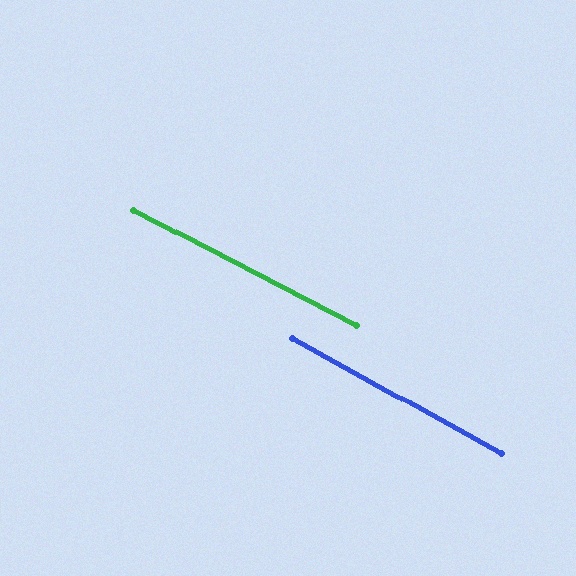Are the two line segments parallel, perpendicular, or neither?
Parallel — their directions differ by only 1.8°.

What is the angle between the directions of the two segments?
Approximately 2 degrees.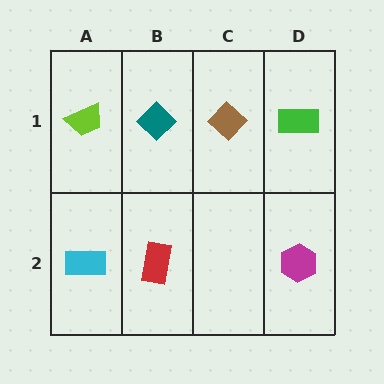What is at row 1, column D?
A green rectangle.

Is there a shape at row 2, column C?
No, that cell is empty.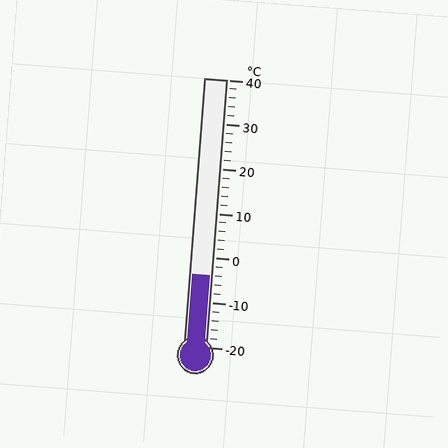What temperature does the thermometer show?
The thermometer shows approximately -4°C.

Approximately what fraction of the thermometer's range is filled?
The thermometer is filled to approximately 25% of its range.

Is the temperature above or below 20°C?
The temperature is below 20°C.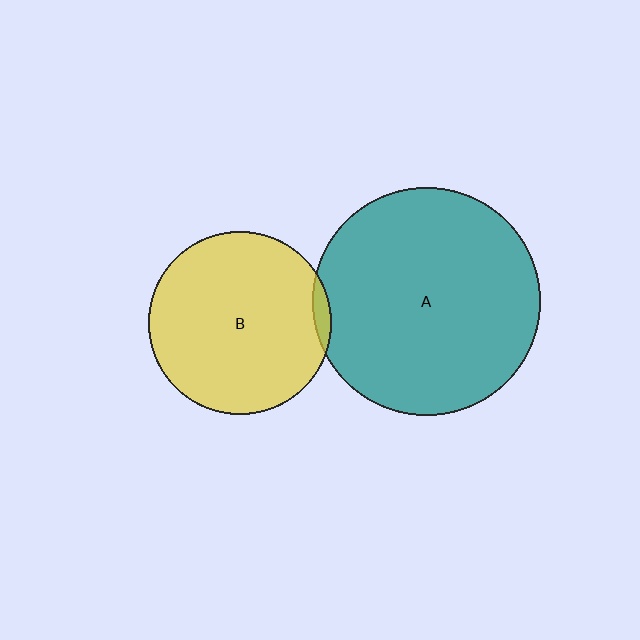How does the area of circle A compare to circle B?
Approximately 1.6 times.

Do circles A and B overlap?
Yes.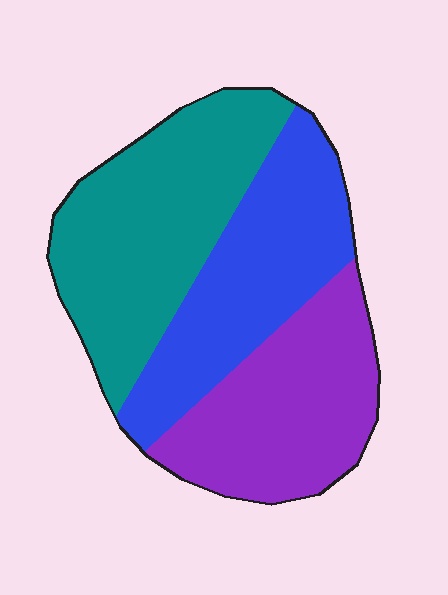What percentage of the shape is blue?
Blue covers around 30% of the shape.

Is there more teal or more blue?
Teal.